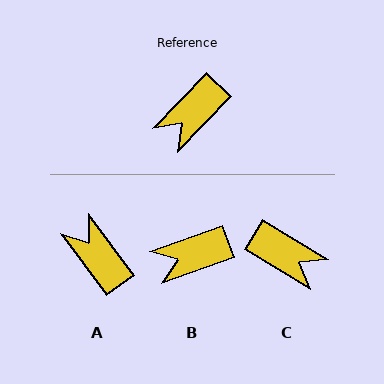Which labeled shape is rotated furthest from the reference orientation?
C, about 103 degrees away.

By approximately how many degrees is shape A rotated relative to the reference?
Approximately 100 degrees clockwise.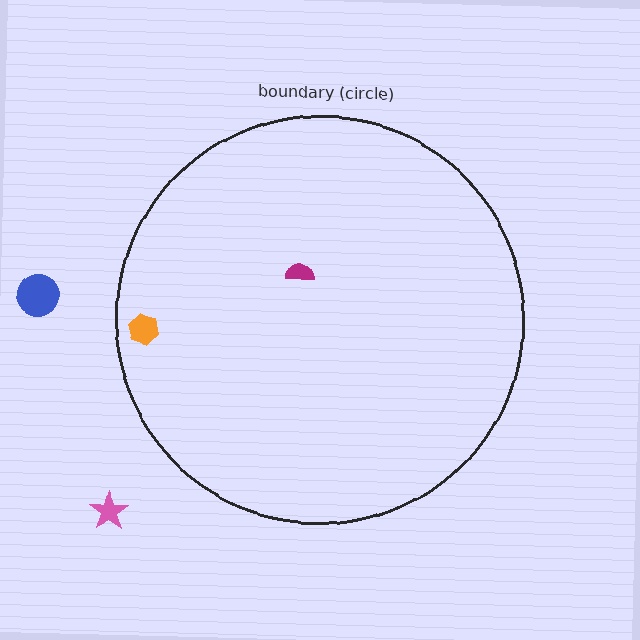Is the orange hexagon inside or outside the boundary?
Inside.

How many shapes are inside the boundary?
2 inside, 2 outside.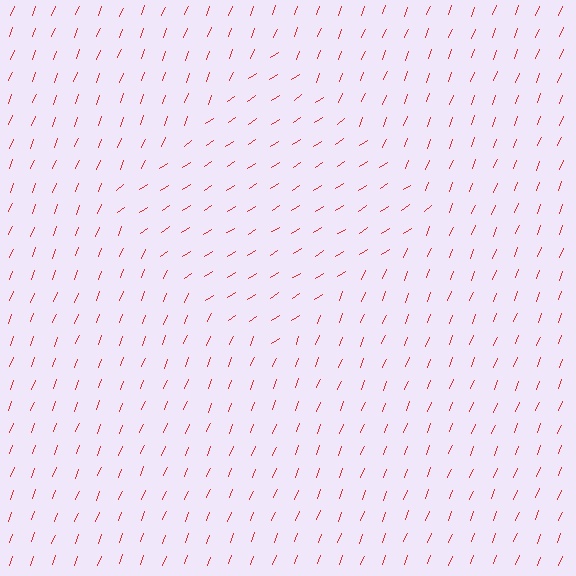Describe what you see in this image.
The image is filled with small red line segments. A diamond region in the image has lines oriented differently from the surrounding lines, creating a visible texture boundary.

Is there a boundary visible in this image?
Yes, there is a texture boundary formed by a change in line orientation.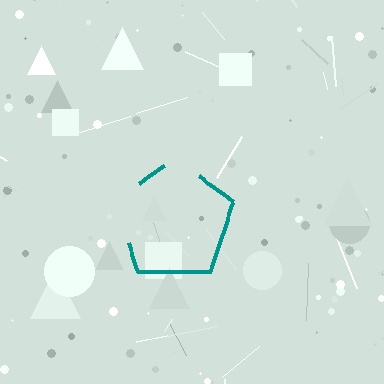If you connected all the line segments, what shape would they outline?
They would outline a pentagon.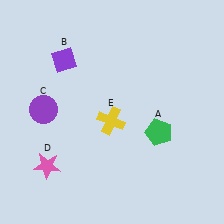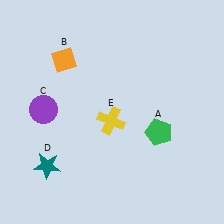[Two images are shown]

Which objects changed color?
B changed from purple to orange. D changed from pink to teal.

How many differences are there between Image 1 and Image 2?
There are 2 differences between the two images.